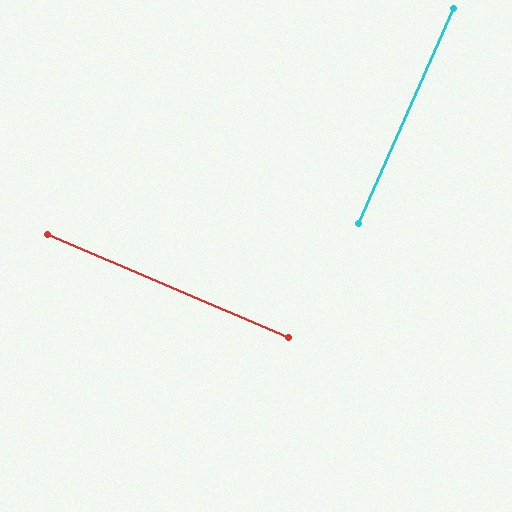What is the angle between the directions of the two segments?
Approximately 89 degrees.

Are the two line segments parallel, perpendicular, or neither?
Perpendicular — they meet at approximately 89°.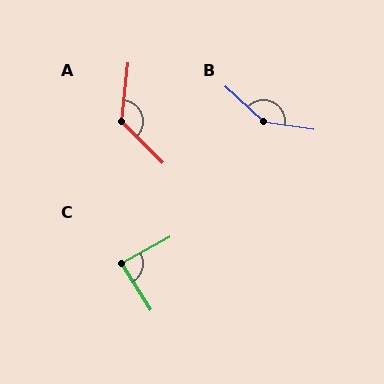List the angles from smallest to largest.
C (86°), A (129°), B (145°).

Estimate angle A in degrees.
Approximately 129 degrees.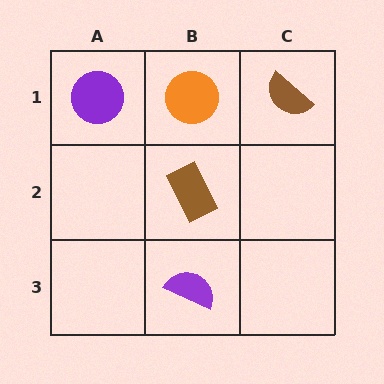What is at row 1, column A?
A purple circle.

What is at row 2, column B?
A brown rectangle.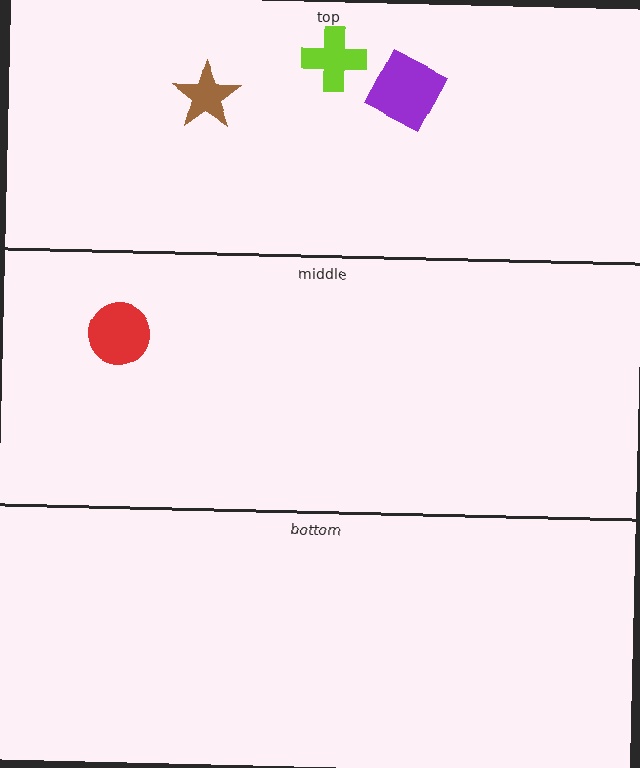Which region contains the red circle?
The middle region.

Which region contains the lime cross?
The top region.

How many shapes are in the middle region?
1.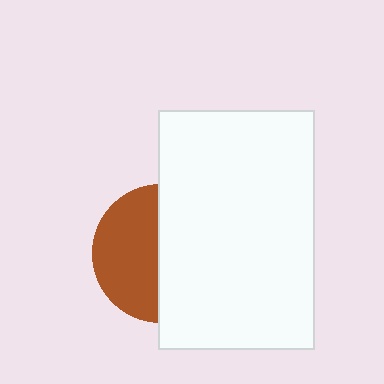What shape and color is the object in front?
The object in front is a white rectangle.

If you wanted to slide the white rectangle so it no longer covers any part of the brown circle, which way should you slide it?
Slide it right — that is the most direct way to separate the two shapes.